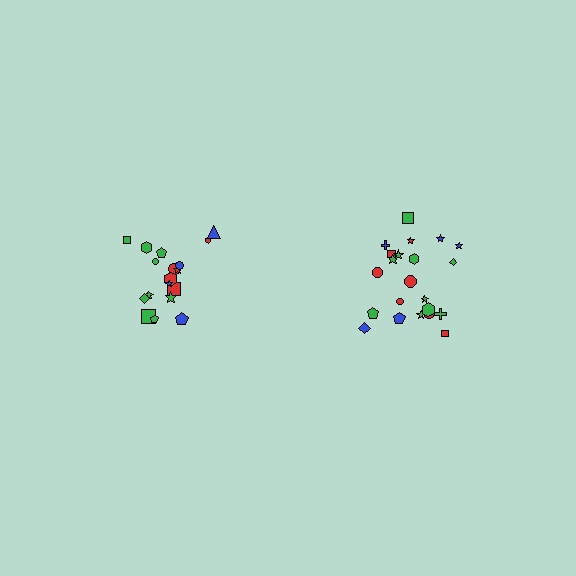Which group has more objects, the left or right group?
The right group.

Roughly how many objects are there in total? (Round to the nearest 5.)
Roughly 40 objects in total.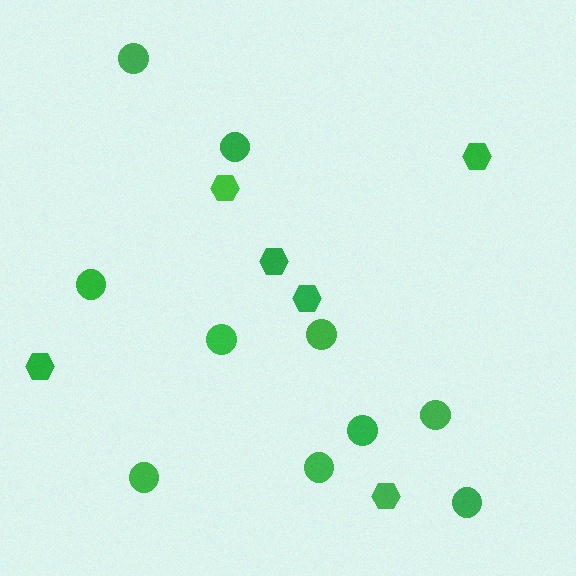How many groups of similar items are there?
There are 2 groups: one group of circles (10) and one group of hexagons (6).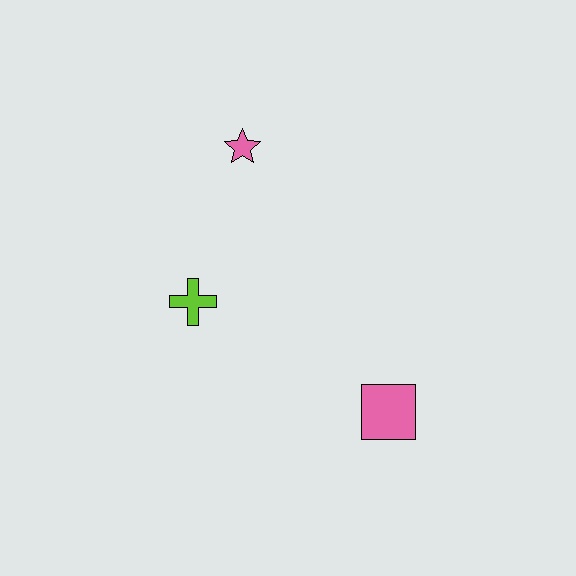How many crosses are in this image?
There is 1 cross.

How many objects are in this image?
There are 3 objects.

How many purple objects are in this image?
There are no purple objects.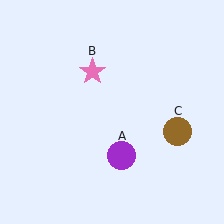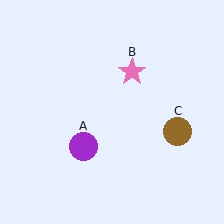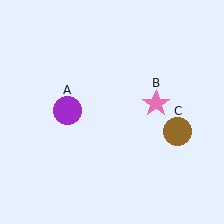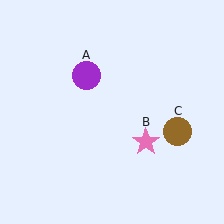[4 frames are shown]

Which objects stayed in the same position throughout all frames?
Brown circle (object C) remained stationary.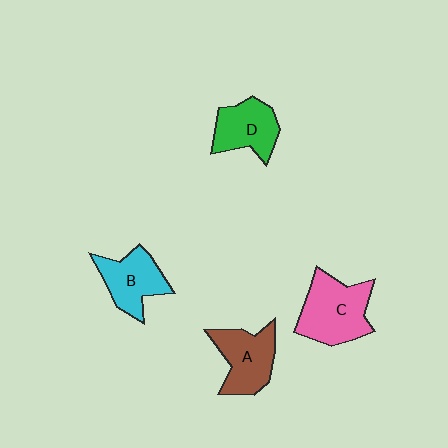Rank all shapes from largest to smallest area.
From largest to smallest: C (pink), A (brown), B (cyan), D (green).